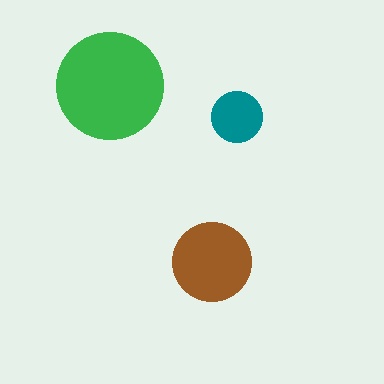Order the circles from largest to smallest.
the green one, the brown one, the teal one.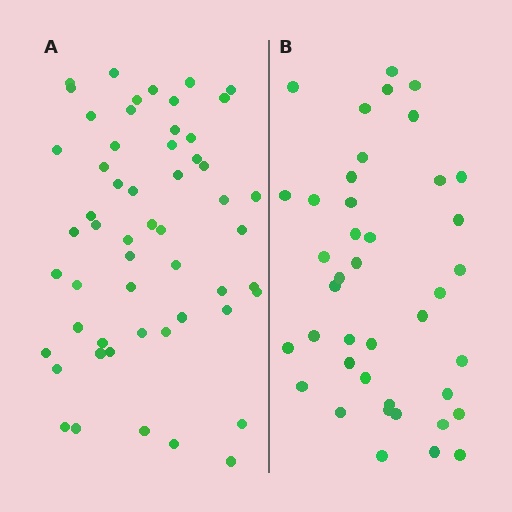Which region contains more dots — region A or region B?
Region A (the left region) has more dots.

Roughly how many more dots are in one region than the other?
Region A has approximately 15 more dots than region B.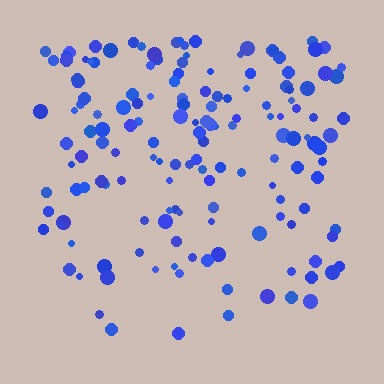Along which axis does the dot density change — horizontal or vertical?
Vertical.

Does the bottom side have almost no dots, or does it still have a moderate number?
Still a moderate number, just noticeably fewer than the top.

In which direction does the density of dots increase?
From bottom to top, with the top side densest.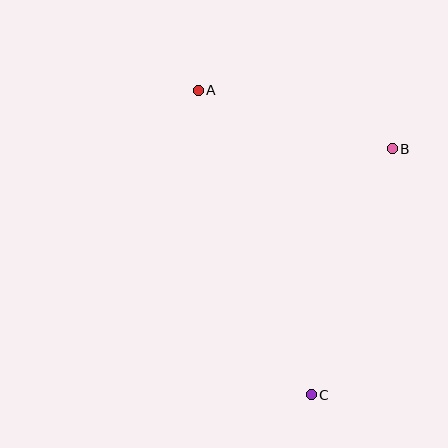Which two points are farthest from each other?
Points A and C are farthest from each other.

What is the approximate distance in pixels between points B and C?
The distance between B and C is approximately 259 pixels.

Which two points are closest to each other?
Points A and B are closest to each other.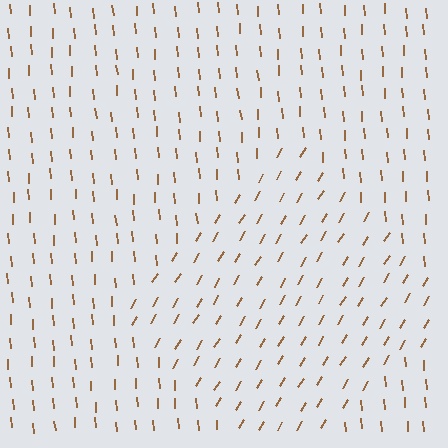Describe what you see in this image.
The image is filled with small brown line segments. A diamond region in the image has lines oriented differently from the surrounding lines, creating a visible texture boundary.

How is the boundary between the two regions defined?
The boundary is defined purely by a change in line orientation (approximately 35 degrees difference). All lines are the same color and thickness.